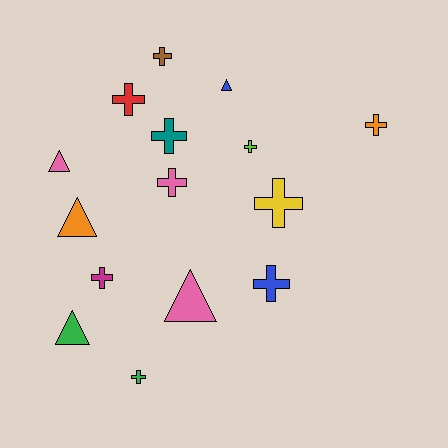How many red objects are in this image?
There is 1 red object.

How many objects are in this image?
There are 15 objects.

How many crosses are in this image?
There are 10 crosses.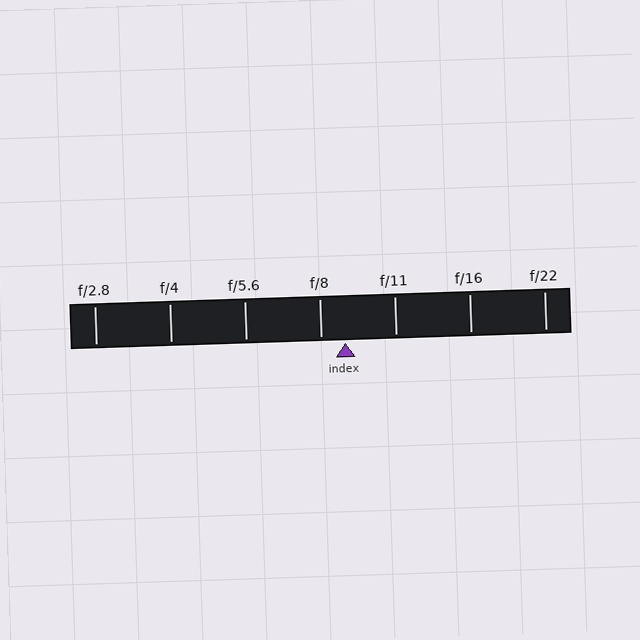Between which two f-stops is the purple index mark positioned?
The index mark is between f/8 and f/11.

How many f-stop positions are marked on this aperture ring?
There are 7 f-stop positions marked.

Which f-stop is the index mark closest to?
The index mark is closest to f/8.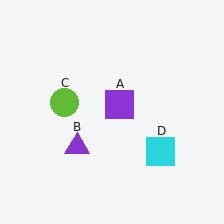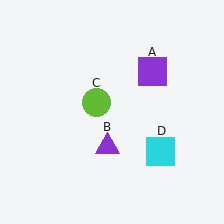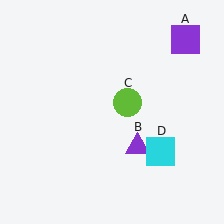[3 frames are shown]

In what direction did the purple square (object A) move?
The purple square (object A) moved up and to the right.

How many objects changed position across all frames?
3 objects changed position: purple square (object A), purple triangle (object B), lime circle (object C).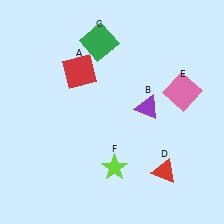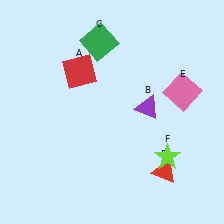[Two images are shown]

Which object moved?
The lime star (F) moved right.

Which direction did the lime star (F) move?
The lime star (F) moved right.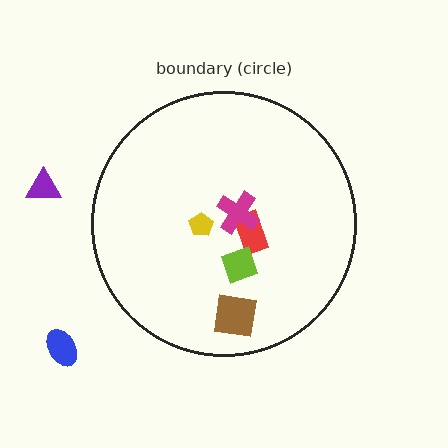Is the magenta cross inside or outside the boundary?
Inside.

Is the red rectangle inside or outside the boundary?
Inside.